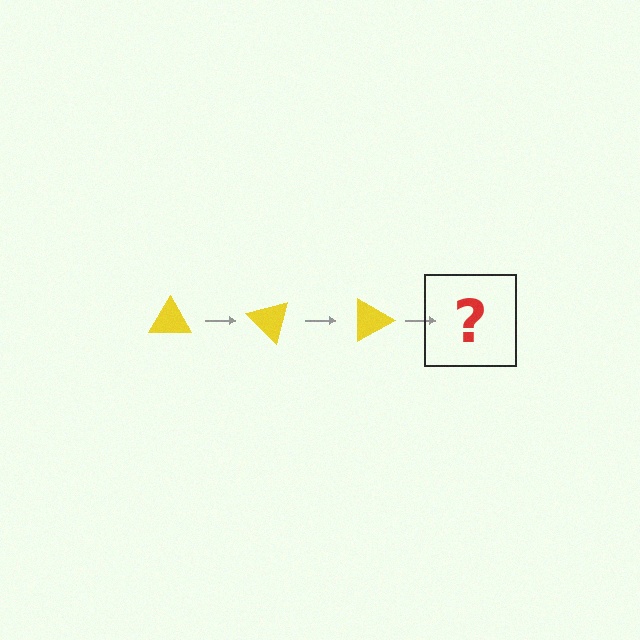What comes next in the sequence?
The next element should be a yellow triangle rotated 135 degrees.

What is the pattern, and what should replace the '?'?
The pattern is that the triangle rotates 45 degrees each step. The '?' should be a yellow triangle rotated 135 degrees.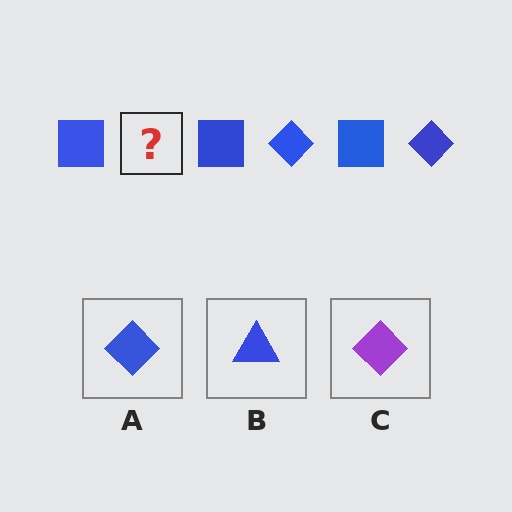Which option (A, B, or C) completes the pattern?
A.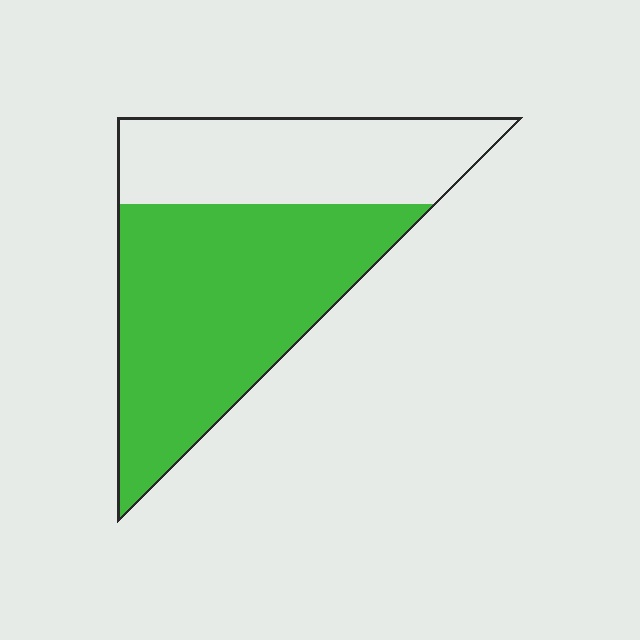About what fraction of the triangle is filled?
About five eighths (5/8).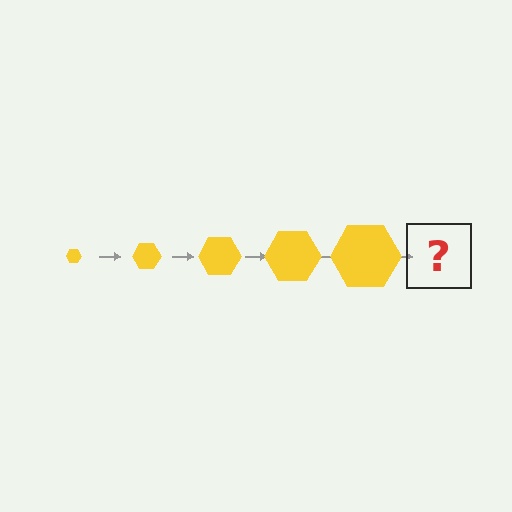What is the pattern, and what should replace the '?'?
The pattern is that the hexagon gets progressively larger each step. The '?' should be a yellow hexagon, larger than the previous one.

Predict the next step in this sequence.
The next step is a yellow hexagon, larger than the previous one.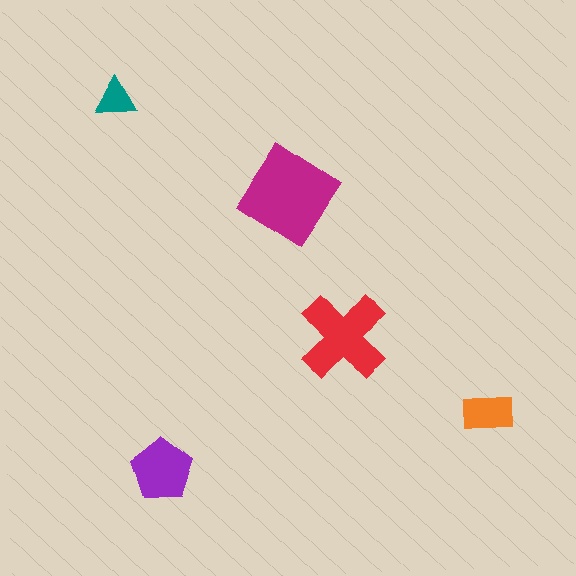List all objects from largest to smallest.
The magenta diamond, the red cross, the purple pentagon, the orange rectangle, the teal triangle.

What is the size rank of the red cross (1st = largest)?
2nd.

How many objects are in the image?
There are 5 objects in the image.